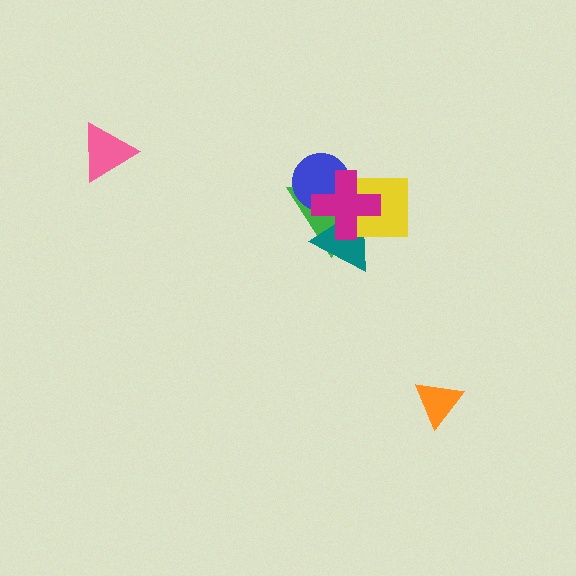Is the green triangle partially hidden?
Yes, it is partially covered by another shape.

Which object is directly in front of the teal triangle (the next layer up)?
The yellow square is directly in front of the teal triangle.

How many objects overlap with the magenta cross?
4 objects overlap with the magenta cross.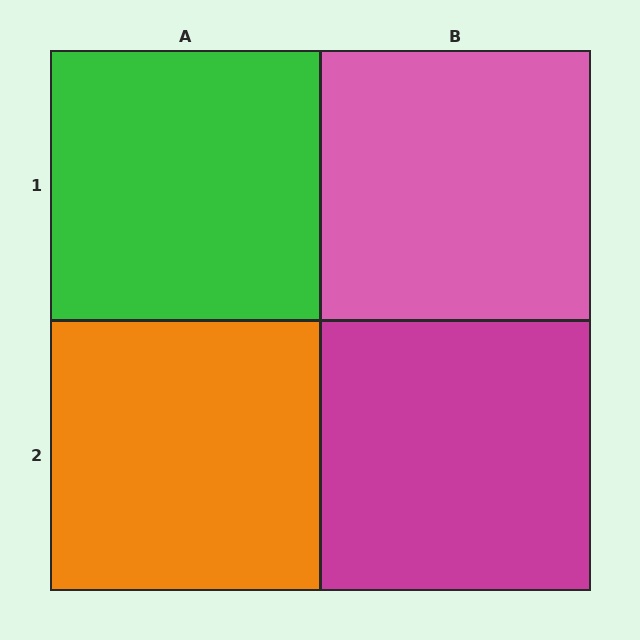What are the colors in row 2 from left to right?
Orange, magenta.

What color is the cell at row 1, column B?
Pink.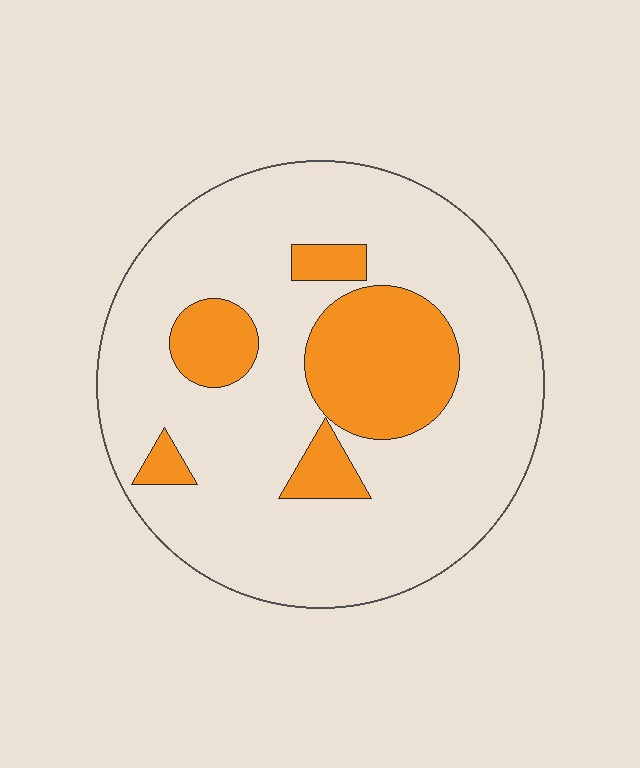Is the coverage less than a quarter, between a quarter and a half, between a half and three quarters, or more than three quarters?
Less than a quarter.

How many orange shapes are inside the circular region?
5.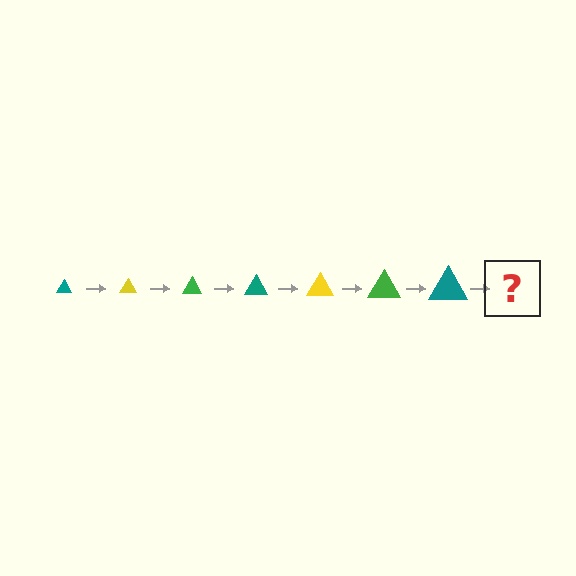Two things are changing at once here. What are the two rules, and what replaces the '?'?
The two rules are that the triangle grows larger each step and the color cycles through teal, yellow, and green. The '?' should be a yellow triangle, larger than the previous one.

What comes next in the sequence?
The next element should be a yellow triangle, larger than the previous one.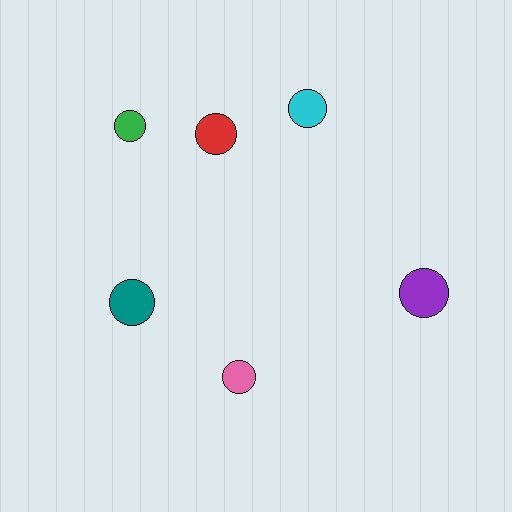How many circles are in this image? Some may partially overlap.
There are 6 circles.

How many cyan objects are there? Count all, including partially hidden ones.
There is 1 cyan object.